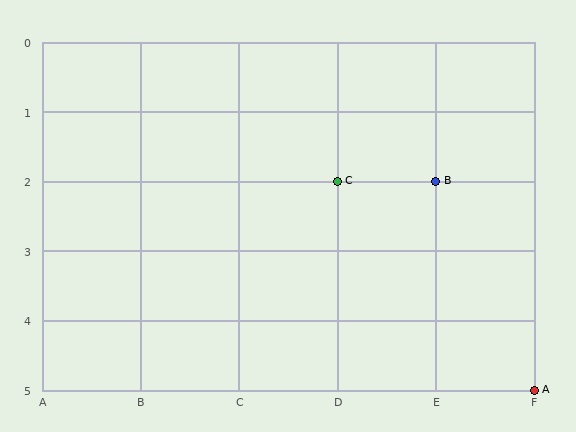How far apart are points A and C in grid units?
Points A and C are 2 columns and 3 rows apart (about 3.6 grid units diagonally).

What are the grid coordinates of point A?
Point A is at grid coordinates (F, 5).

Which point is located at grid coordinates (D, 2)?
Point C is at (D, 2).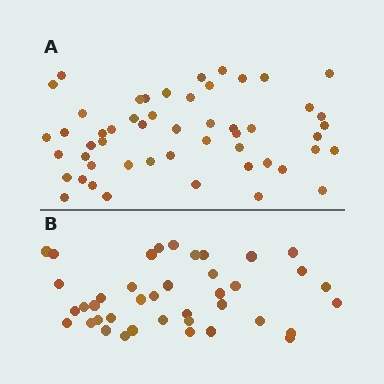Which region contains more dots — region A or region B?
Region A (the top region) has more dots.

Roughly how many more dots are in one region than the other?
Region A has roughly 12 or so more dots than region B.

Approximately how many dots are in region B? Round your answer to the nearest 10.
About 40 dots.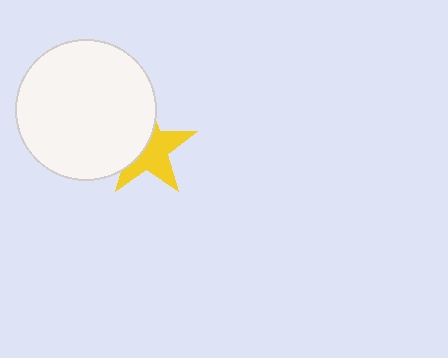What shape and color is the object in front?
The object in front is a white circle.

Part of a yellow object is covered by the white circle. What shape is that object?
It is a star.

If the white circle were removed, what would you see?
You would see the complete yellow star.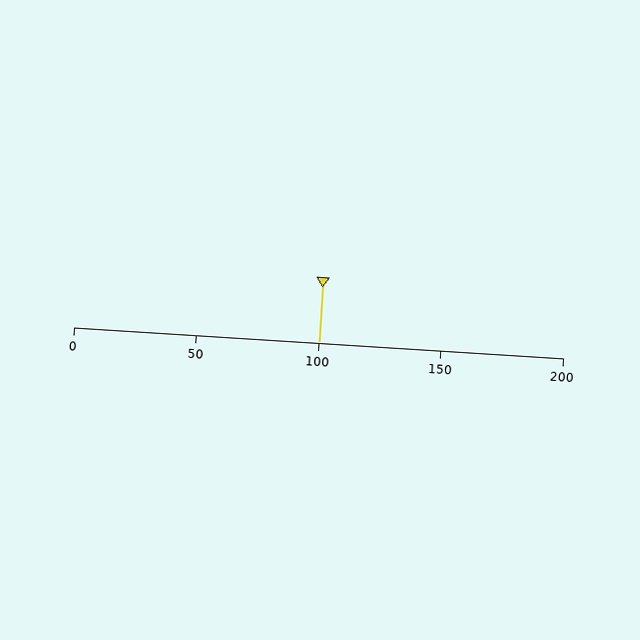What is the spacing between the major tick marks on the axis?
The major ticks are spaced 50 apart.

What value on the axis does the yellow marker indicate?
The marker indicates approximately 100.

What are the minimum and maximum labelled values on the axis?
The axis runs from 0 to 200.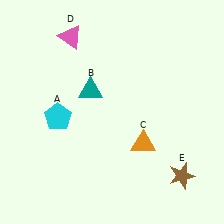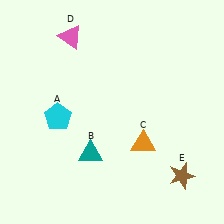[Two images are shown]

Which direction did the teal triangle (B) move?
The teal triangle (B) moved down.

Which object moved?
The teal triangle (B) moved down.